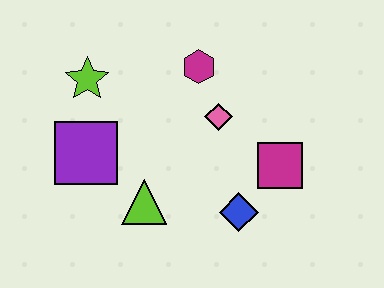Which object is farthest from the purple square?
The magenta square is farthest from the purple square.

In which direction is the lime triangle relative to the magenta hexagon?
The lime triangle is below the magenta hexagon.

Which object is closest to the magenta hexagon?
The pink diamond is closest to the magenta hexagon.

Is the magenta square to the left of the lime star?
No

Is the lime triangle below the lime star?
Yes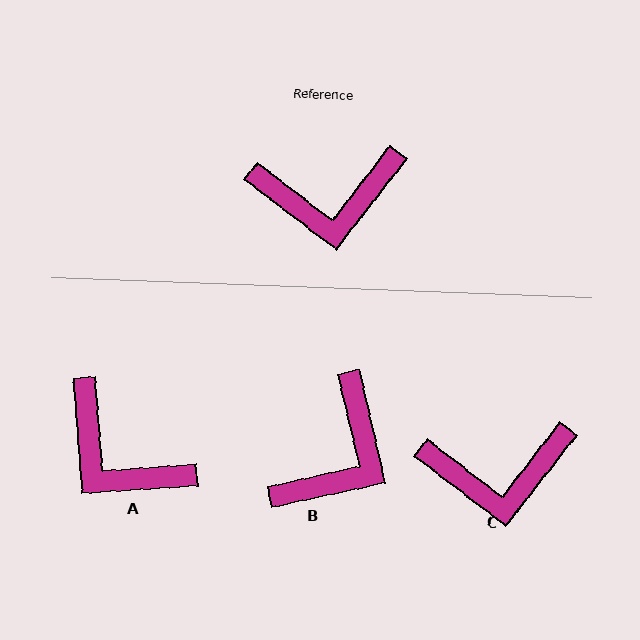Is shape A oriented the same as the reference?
No, it is off by about 48 degrees.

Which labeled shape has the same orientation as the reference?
C.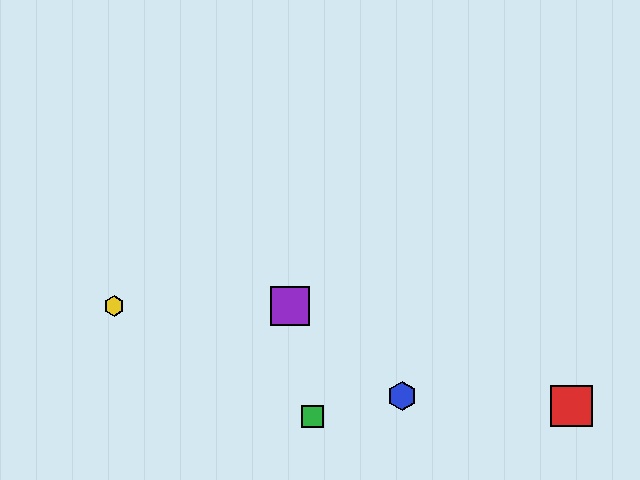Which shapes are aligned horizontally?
The yellow hexagon, the purple square are aligned horizontally.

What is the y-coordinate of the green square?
The green square is at y≈417.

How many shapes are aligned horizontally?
2 shapes (the yellow hexagon, the purple square) are aligned horizontally.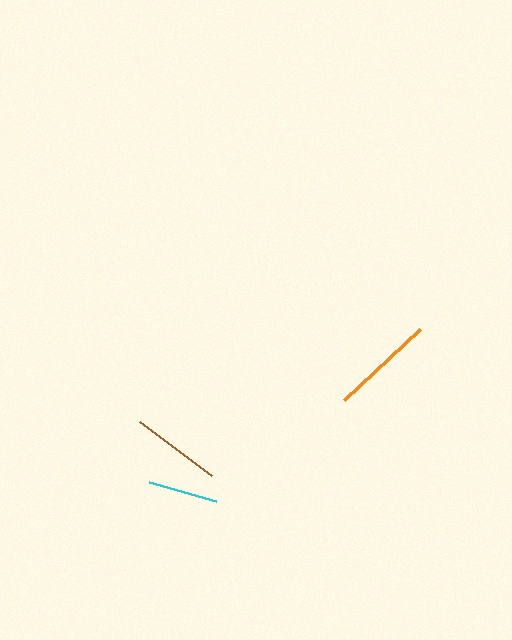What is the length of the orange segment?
The orange segment is approximately 103 pixels long.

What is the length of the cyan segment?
The cyan segment is approximately 70 pixels long.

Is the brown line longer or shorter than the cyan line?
The brown line is longer than the cyan line.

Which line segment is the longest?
The orange line is the longest at approximately 103 pixels.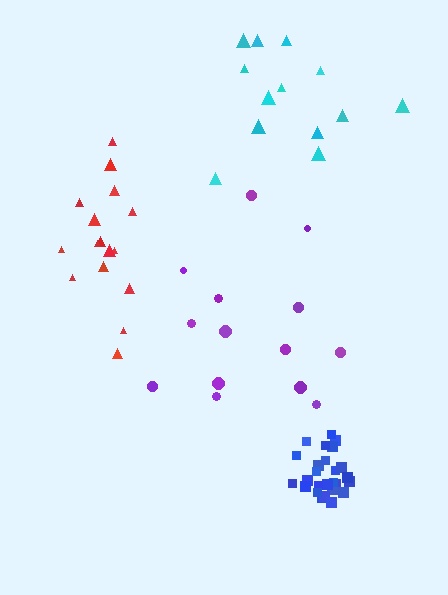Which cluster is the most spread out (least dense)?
Cyan.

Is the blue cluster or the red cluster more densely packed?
Blue.